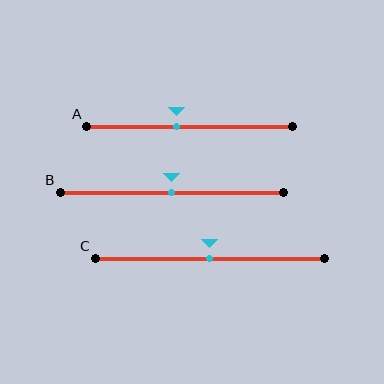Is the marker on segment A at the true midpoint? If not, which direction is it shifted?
No, the marker on segment A is shifted to the left by about 6% of the segment length.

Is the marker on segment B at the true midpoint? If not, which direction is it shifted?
Yes, the marker on segment B is at the true midpoint.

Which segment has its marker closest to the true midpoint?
Segment B has its marker closest to the true midpoint.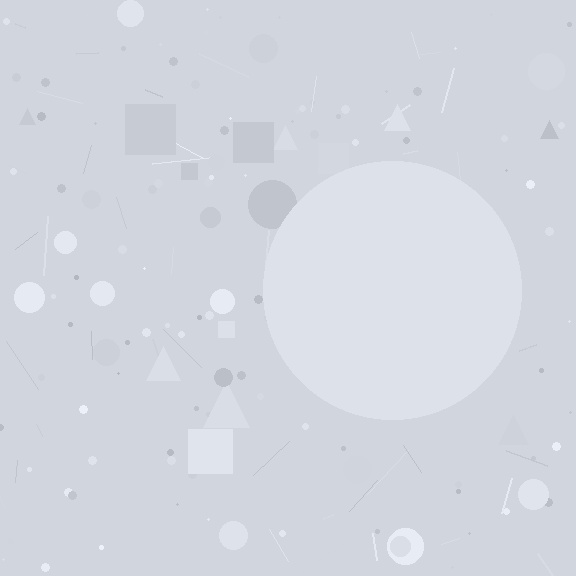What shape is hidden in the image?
A circle is hidden in the image.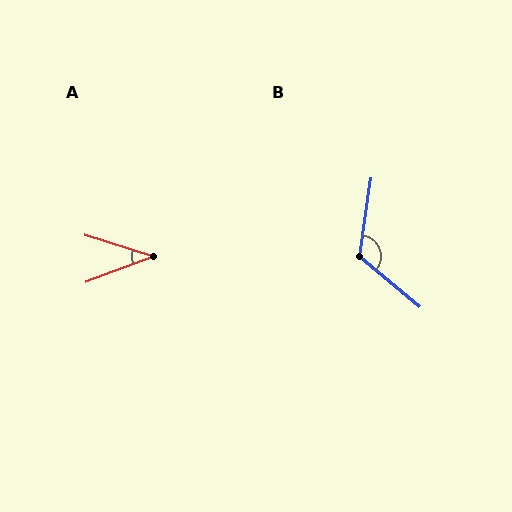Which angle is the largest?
B, at approximately 122 degrees.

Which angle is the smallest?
A, at approximately 38 degrees.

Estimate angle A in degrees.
Approximately 38 degrees.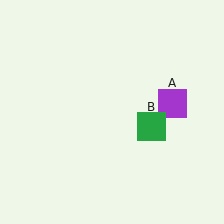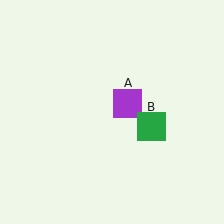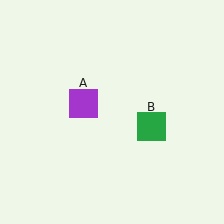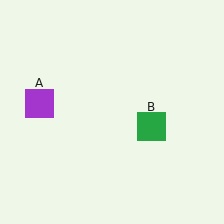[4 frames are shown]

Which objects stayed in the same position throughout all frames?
Green square (object B) remained stationary.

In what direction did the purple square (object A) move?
The purple square (object A) moved left.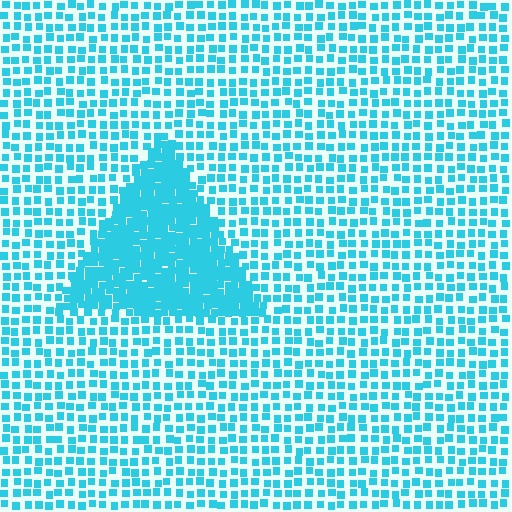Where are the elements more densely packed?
The elements are more densely packed inside the triangle boundary.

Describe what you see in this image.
The image contains small cyan elements arranged at two different densities. A triangle-shaped region is visible where the elements are more densely packed than the surrounding area.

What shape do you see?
I see a triangle.